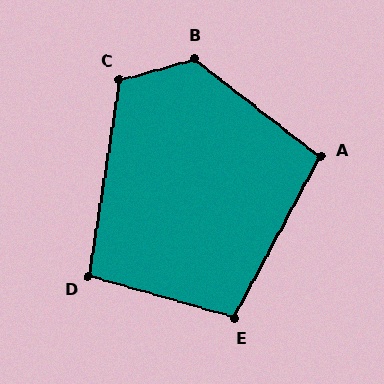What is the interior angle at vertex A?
Approximately 100 degrees (obtuse).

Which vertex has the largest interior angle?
B, at approximately 126 degrees.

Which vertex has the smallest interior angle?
D, at approximately 97 degrees.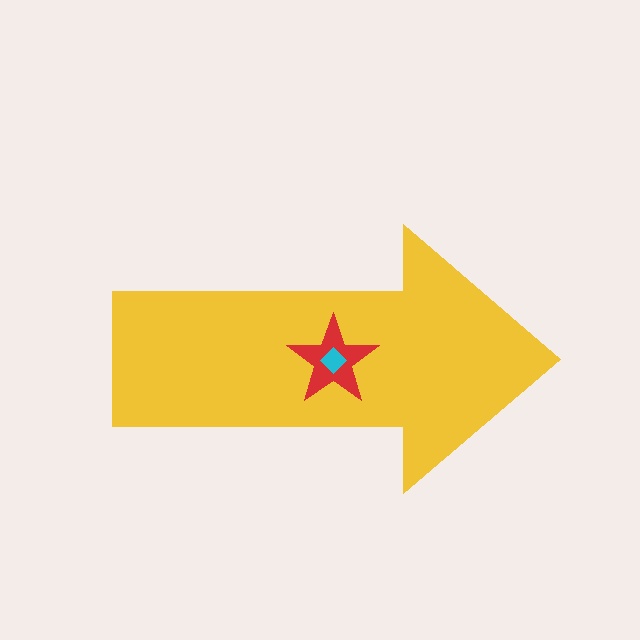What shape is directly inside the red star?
The cyan diamond.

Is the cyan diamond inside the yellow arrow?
Yes.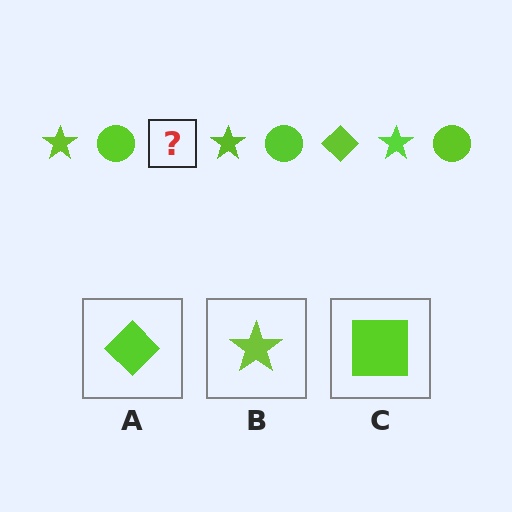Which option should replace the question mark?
Option A.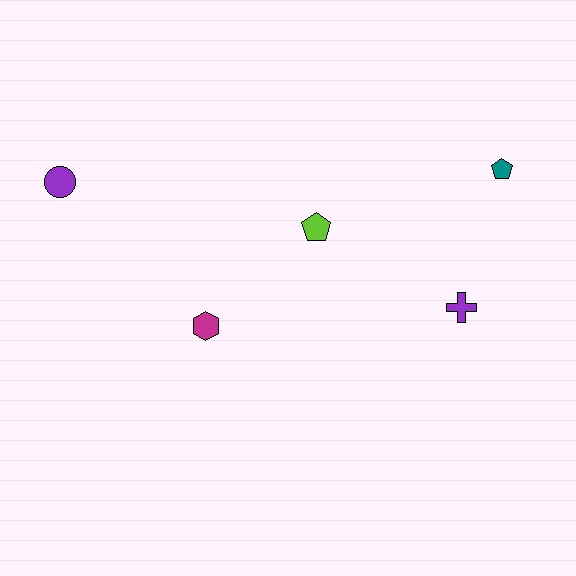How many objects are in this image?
There are 5 objects.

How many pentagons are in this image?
There are 2 pentagons.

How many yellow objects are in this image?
There are no yellow objects.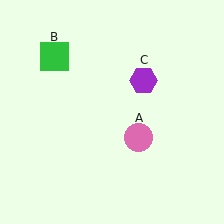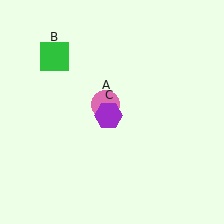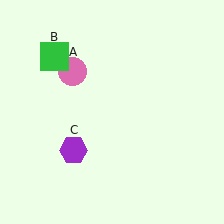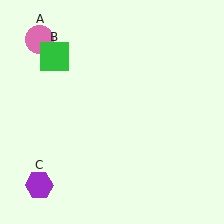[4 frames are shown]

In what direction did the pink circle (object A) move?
The pink circle (object A) moved up and to the left.